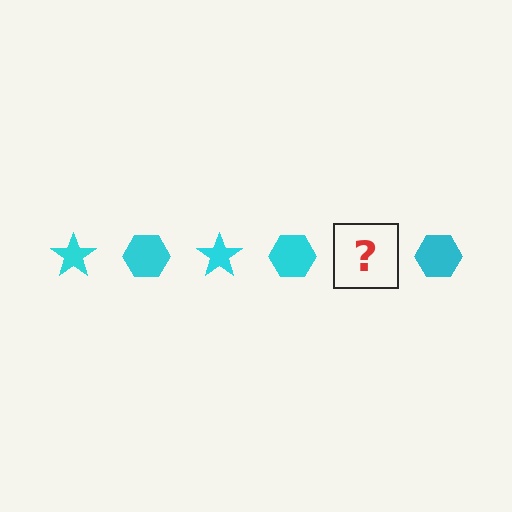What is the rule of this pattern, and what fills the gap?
The rule is that the pattern cycles through star, hexagon shapes in cyan. The gap should be filled with a cyan star.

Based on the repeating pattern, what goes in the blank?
The blank should be a cyan star.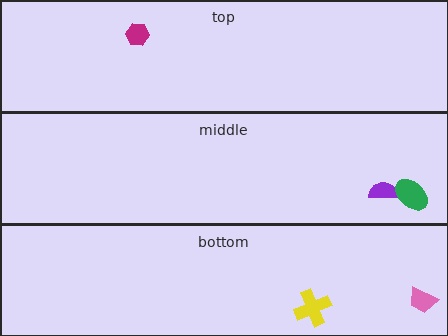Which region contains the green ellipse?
The middle region.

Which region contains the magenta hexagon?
The top region.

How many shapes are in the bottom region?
2.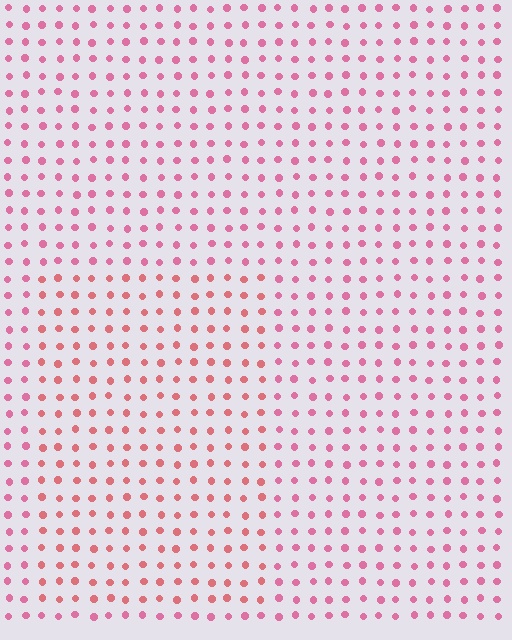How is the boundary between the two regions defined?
The boundary is defined purely by a slight shift in hue (about 22 degrees). Spacing, size, and orientation are identical on both sides.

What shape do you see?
I see a rectangle.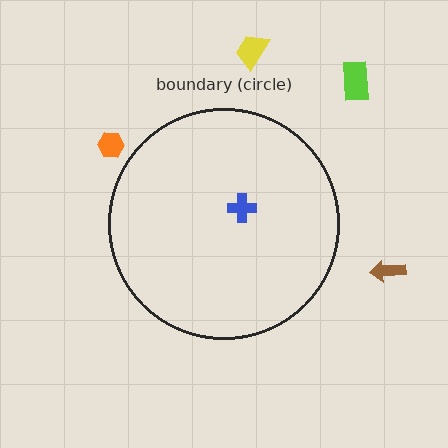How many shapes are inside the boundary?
1 inside, 4 outside.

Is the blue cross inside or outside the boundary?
Inside.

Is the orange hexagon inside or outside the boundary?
Outside.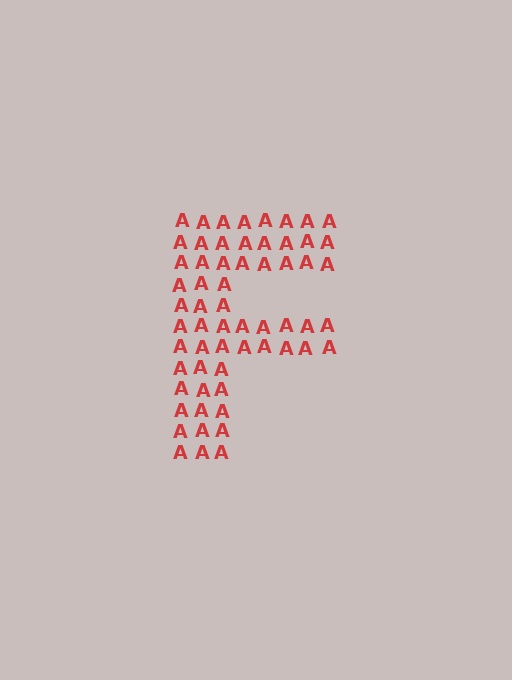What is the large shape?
The large shape is the letter F.